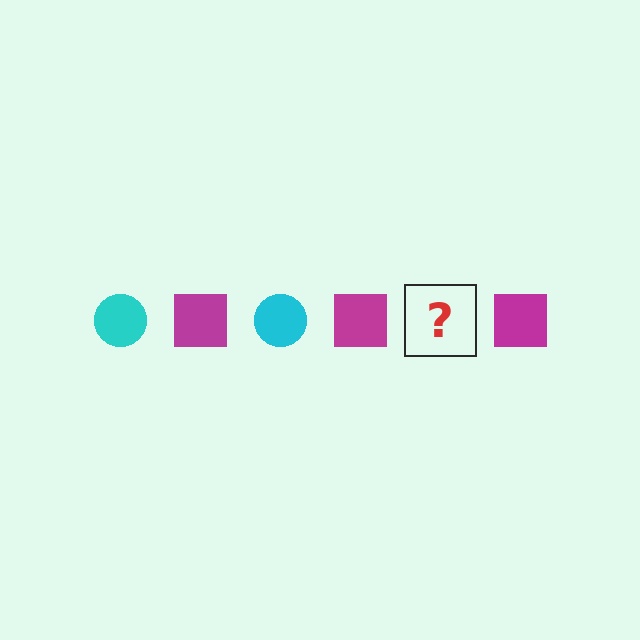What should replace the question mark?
The question mark should be replaced with a cyan circle.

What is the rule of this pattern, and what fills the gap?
The rule is that the pattern alternates between cyan circle and magenta square. The gap should be filled with a cyan circle.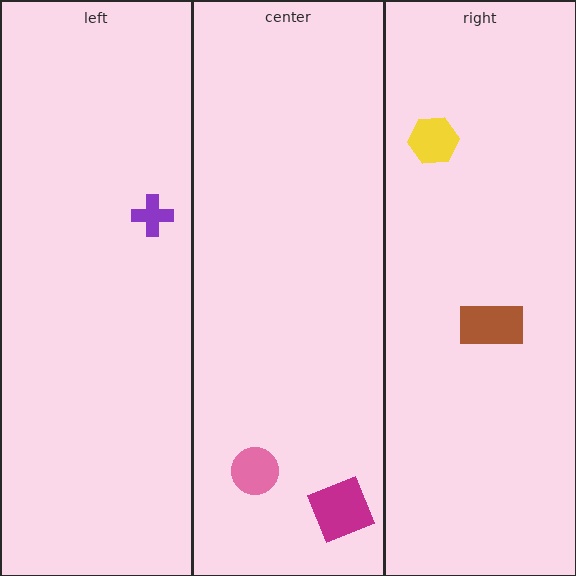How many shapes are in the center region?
2.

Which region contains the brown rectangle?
The right region.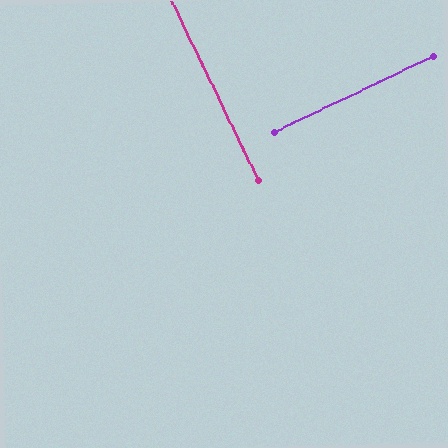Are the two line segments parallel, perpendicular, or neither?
Perpendicular — they meet at approximately 90°.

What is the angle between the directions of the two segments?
Approximately 90 degrees.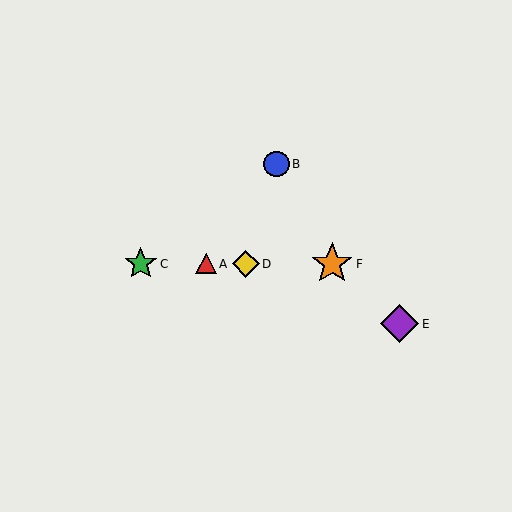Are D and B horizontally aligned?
No, D is at y≈264 and B is at y≈164.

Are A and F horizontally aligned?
Yes, both are at y≈264.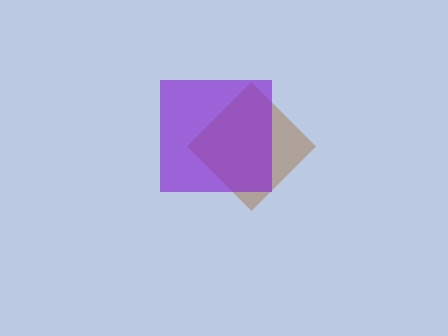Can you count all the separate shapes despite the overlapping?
Yes, there are 2 separate shapes.